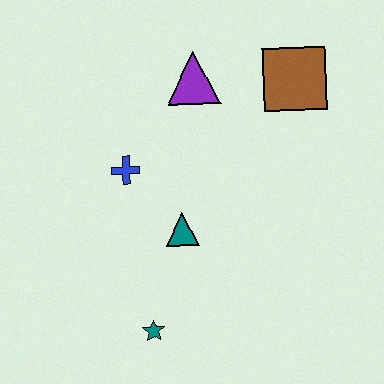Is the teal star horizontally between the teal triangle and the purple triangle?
No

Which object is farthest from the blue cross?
The brown square is farthest from the blue cross.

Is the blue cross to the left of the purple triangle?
Yes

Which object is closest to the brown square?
The purple triangle is closest to the brown square.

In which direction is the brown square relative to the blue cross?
The brown square is to the right of the blue cross.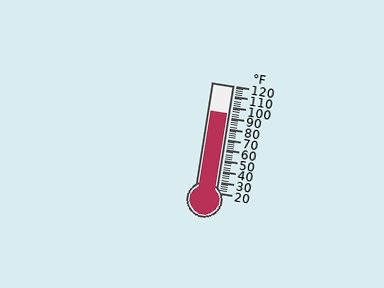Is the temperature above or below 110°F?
The temperature is below 110°F.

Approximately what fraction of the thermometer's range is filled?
The thermometer is filled to approximately 75% of its range.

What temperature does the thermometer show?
The thermometer shows approximately 94°F.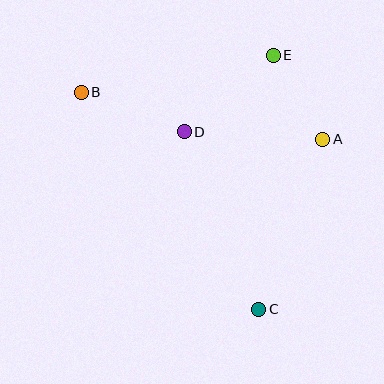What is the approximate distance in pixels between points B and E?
The distance between B and E is approximately 196 pixels.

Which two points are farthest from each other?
Points B and C are farthest from each other.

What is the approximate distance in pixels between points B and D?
The distance between B and D is approximately 110 pixels.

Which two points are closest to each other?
Points A and E are closest to each other.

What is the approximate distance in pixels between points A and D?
The distance between A and D is approximately 139 pixels.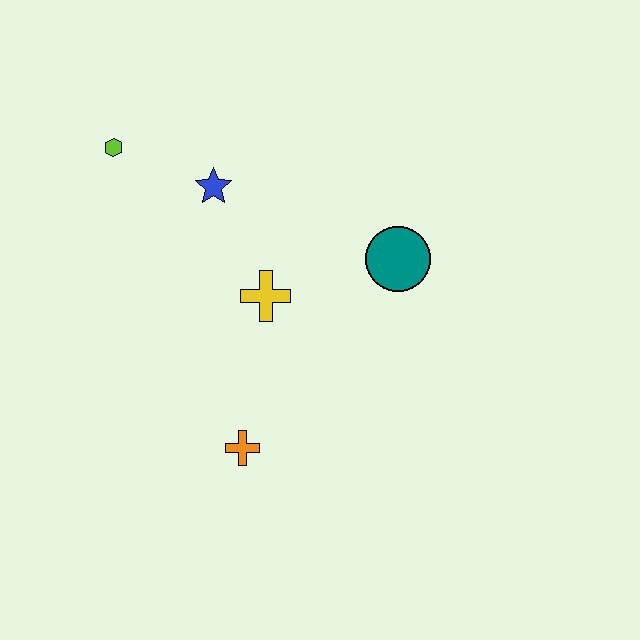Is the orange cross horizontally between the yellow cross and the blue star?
Yes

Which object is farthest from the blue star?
The orange cross is farthest from the blue star.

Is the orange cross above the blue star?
No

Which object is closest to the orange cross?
The yellow cross is closest to the orange cross.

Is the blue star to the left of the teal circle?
Yes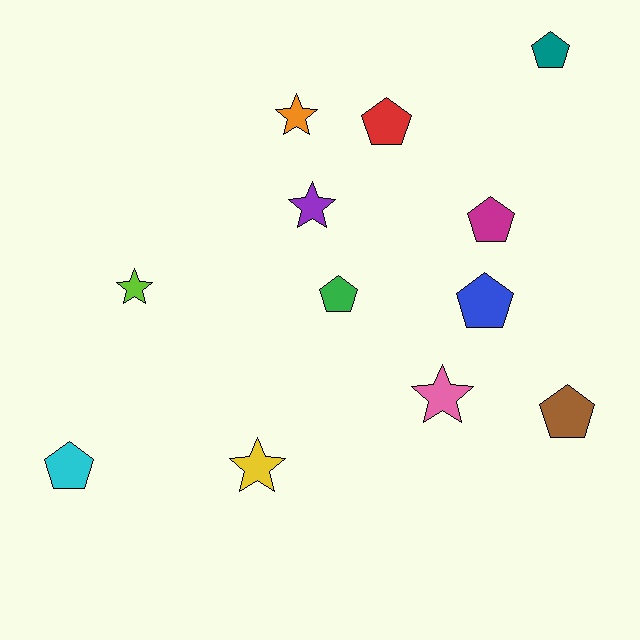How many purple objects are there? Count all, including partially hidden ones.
There is 1 purple object.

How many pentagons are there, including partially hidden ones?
There are 7 pentagons.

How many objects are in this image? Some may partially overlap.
There are 12 objects.